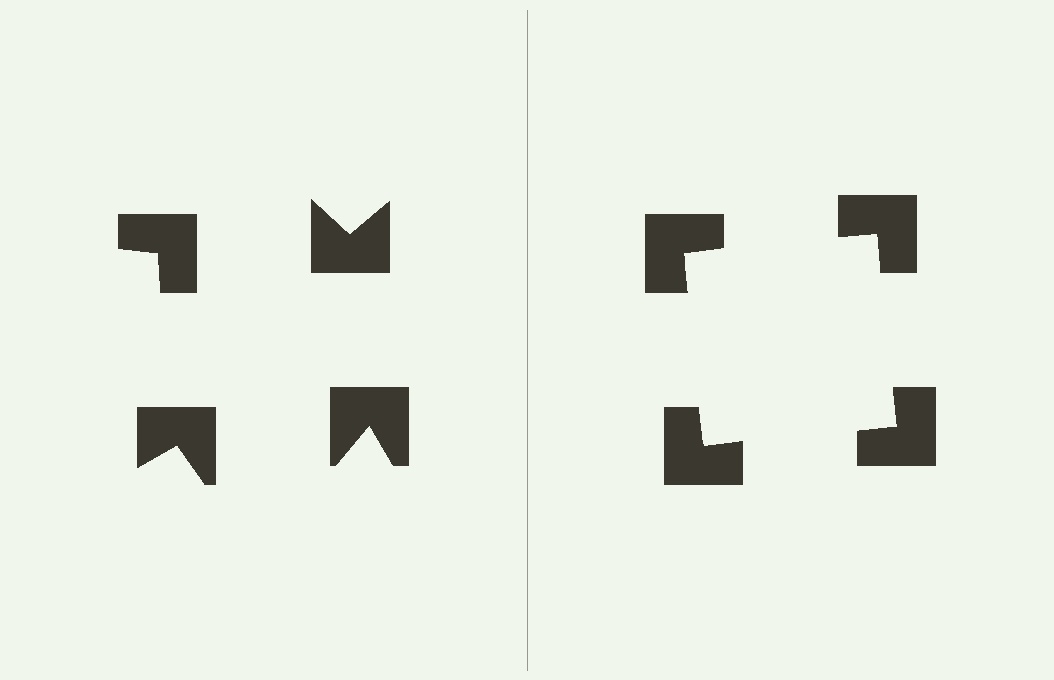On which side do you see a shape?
An illusory square appears on the right side. On the left side the wedge cuts are rotated, so no coherent shape forms.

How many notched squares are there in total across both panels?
8 — 4 on each side.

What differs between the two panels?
The notched squares are positioned identically on both sides; only the wedge orientations differ. On the right they align to a square; on the left they are misaligned.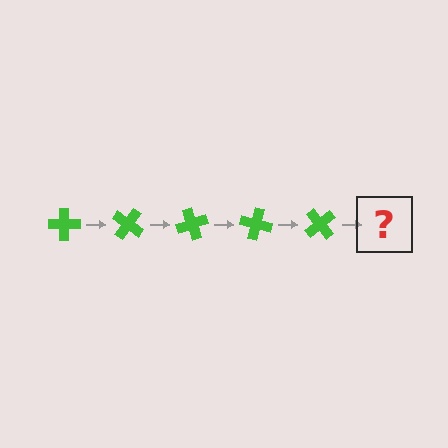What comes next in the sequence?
The next element should be a green cross rotated 175 degrees.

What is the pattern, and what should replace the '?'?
The pattern is that the cross rotates 35 degrees each step. The '?' should be a green cross rotated 175 degrees.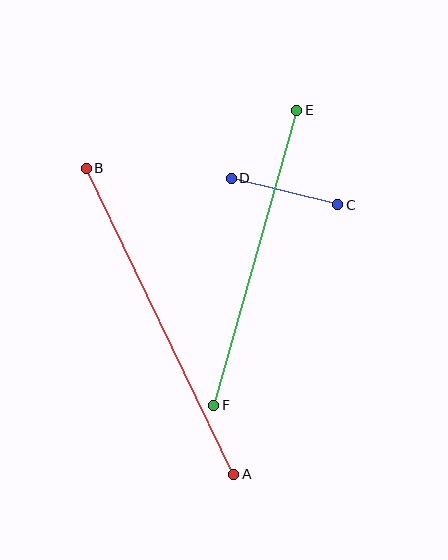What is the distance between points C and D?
The distance is approximately 109 pixels.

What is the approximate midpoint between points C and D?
The midpoint is at approximately (284, 191) pixels.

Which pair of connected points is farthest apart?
Points A and B are farthest apart.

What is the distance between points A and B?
The distance is approximately 340 pixels.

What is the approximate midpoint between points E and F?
The midpoint is at approximately (255, 258) pixels.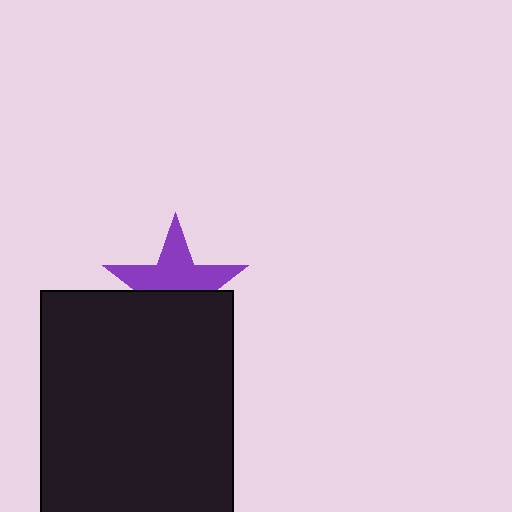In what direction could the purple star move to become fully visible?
The purple star could move up. That would shift it out from behind the black rectangle entirely.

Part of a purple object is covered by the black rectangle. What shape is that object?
It is a star.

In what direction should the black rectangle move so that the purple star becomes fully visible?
The black rectangle should move down. That is the shortest direction to clear the overlap and leave the purple star fully visible.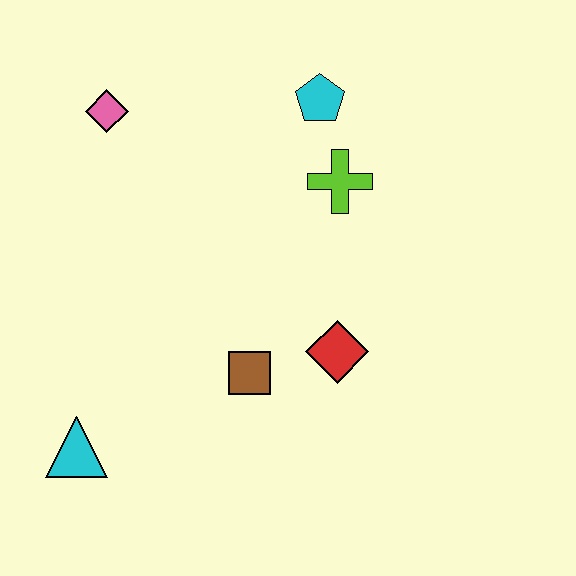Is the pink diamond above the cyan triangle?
Yes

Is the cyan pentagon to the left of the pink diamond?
No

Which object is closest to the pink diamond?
The cyan pentagon is closest to the pink diamond.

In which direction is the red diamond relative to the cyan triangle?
The red diamond is to the right of the cyan triangle.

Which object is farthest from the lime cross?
The cyan triangle is farthest from the lime cross.